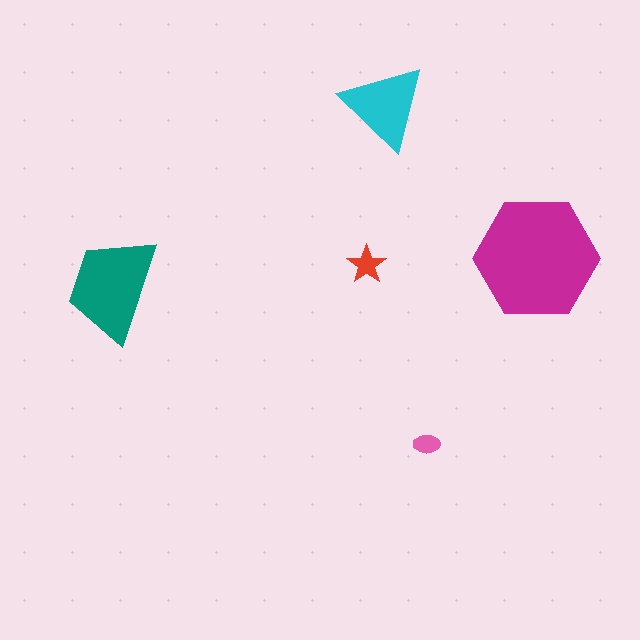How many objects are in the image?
There are 5 objects in the image.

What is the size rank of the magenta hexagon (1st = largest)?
1st.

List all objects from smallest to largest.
The pink ellipse, the red star, the cyan triangle, the teal trapezoid, the magenta hexagon.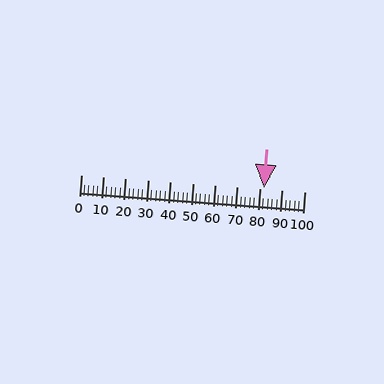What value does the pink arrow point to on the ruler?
The pink arrow points to approximately 82.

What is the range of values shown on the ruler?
The ruler shows values from 0 to 100.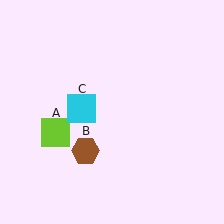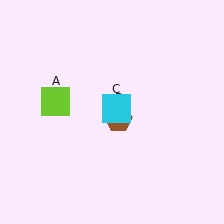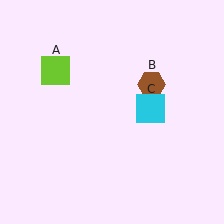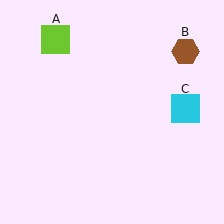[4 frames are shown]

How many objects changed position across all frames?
3 objects changed position: lime square (object A), brown hexagon (object B), cyan square (object C).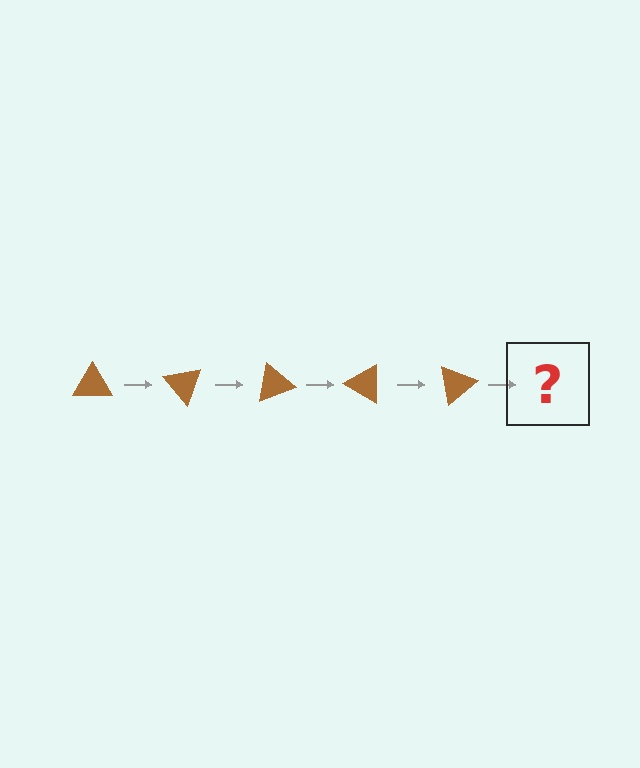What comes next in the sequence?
The next element should be a brown triangle rotated 250 degrees.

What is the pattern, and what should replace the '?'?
The pattern is that the triangle rotates 50 degrees each step. The '?' should be a brown triangle rotated 250 degrees.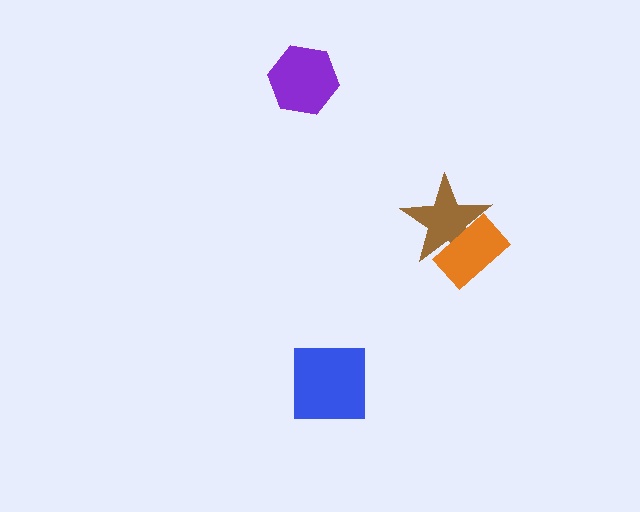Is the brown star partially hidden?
Yes, it is partially covered by another shape.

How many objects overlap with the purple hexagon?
0 objects overlap with the purple hexagon.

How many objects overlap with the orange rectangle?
1 object overlaps with the orange rectangle.